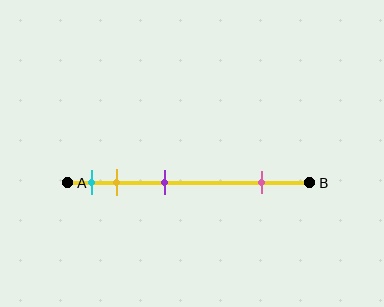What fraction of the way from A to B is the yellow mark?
The yellow mark is approximately 20% (0.2) of the way from A to B.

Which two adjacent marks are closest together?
The cyan and yellow marks are the closest adjacent pair.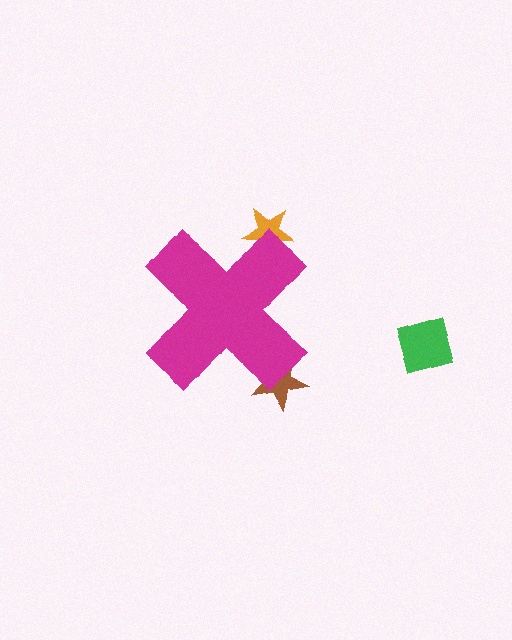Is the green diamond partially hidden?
No, the green diamond is fully visible.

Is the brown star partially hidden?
Yes, the brown star is partially hidden behind the magenta cross.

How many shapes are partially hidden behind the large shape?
2 shapes are partially hidden.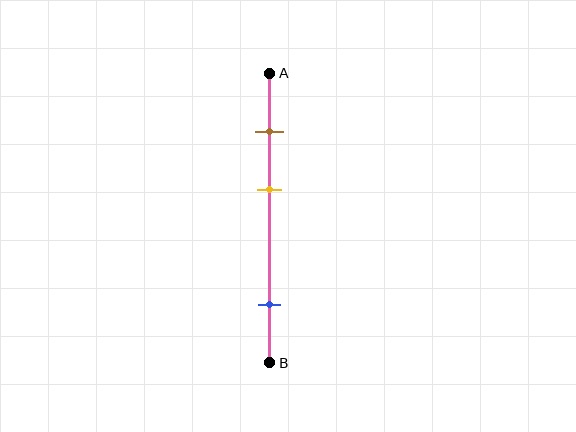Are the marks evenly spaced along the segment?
No, the marks are not evenly spaced.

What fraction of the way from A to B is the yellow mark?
The yellow mark is approximately 40% (0.4) of the way from A to B.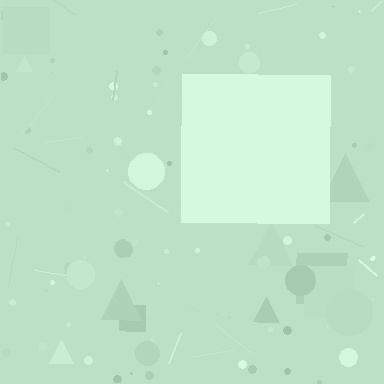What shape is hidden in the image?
A square is hidden in the image.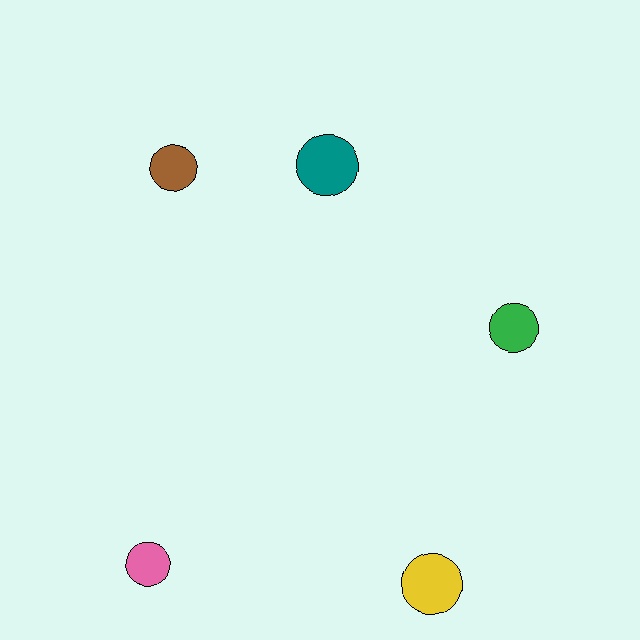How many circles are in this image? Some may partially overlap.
There are 5 circles.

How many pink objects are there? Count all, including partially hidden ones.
There is 1 pink object.